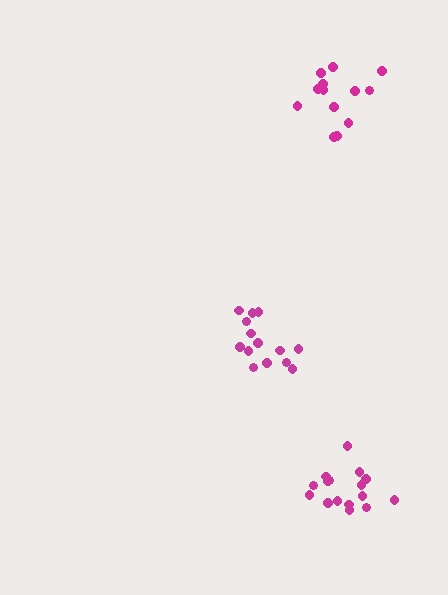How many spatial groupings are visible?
There are 3 spatial groupings.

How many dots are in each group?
Group 1: 14 dots, Group 2: 16 dots, Group 3: 13 dots (43 total).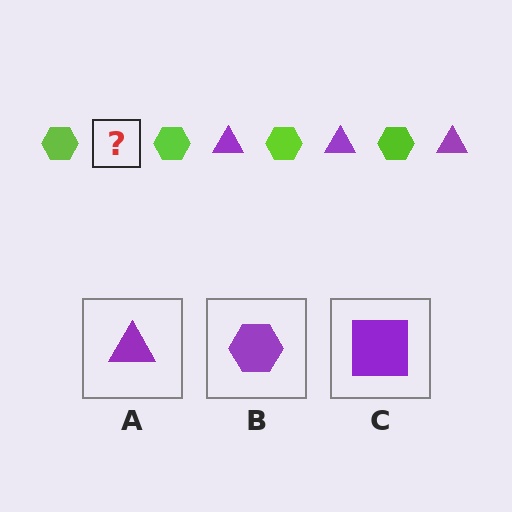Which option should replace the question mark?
Option A.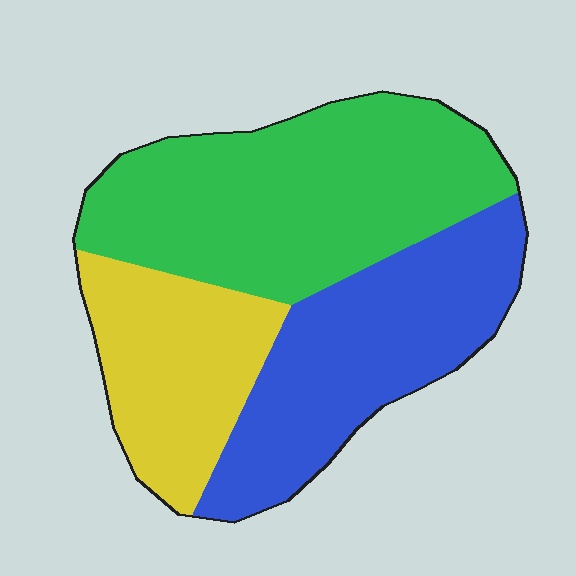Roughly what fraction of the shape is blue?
Blue covers 33% of the shape.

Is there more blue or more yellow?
Blue.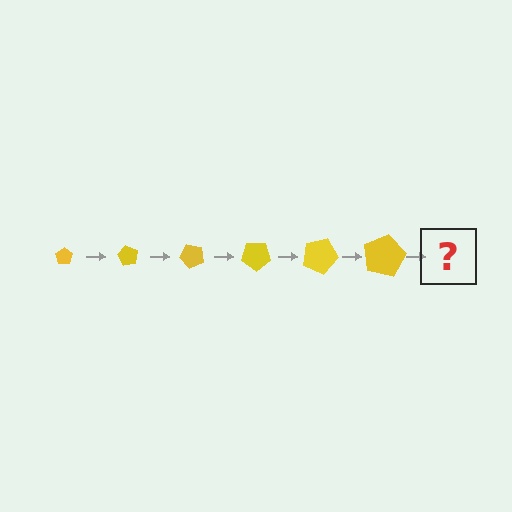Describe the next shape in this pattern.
It should be a pentagon, larger than the previous one and rotated 360 degrees from the start.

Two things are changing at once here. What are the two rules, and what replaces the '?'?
The two rules are that the pentagon grows larger each step and it rotates 60 degrees each step. The '?' should be a pentagon, larger than the previous one and rotated 360 degrees from the start.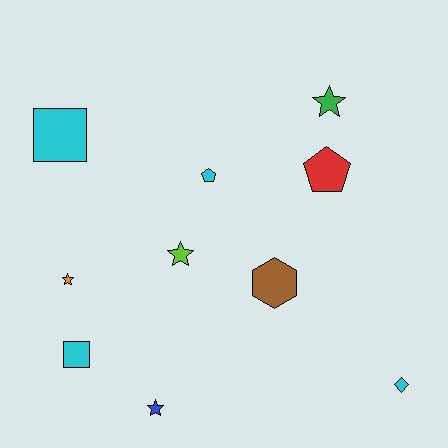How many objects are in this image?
There are 10 objects.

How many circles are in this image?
There are no circles.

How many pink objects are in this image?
There are no pink objects.